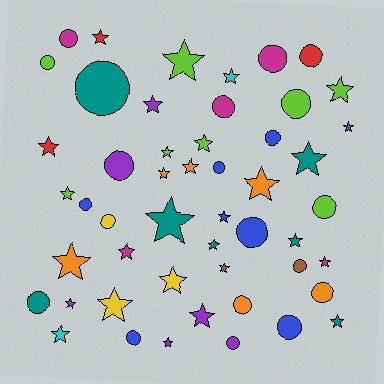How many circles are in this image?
There are 21 circles.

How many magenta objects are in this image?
There are 5 magenta objects.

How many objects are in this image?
There are 50 objects.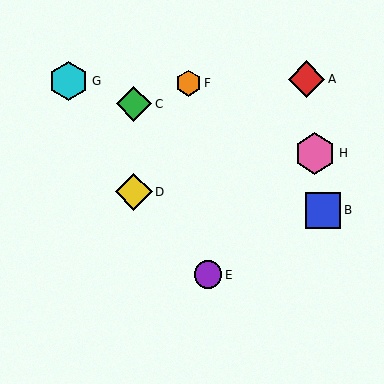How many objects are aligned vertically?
2 objects (C, D) are aligned vertically.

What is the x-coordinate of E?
Object E is at x≈208.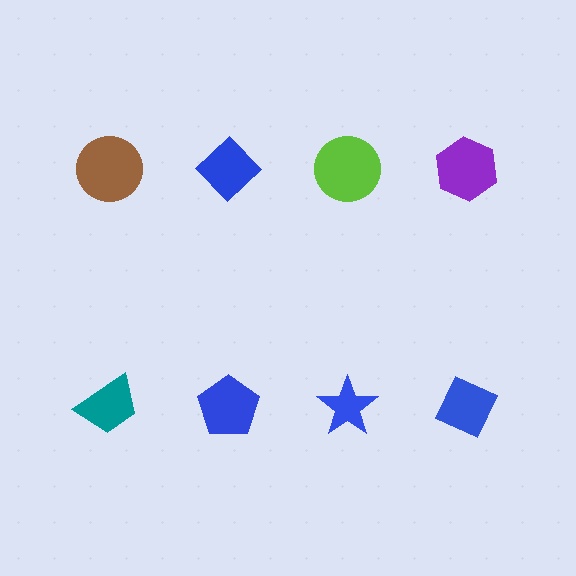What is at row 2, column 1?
A teal trapezoid.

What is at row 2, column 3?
A blue star.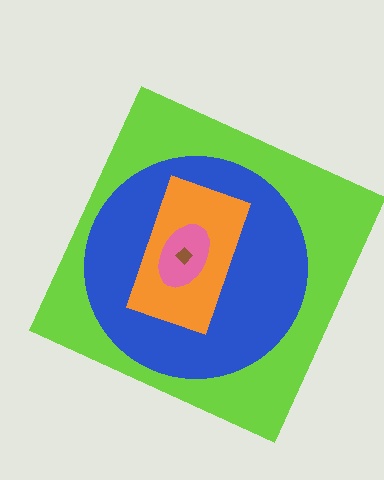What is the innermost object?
The brown diamond.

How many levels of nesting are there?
5.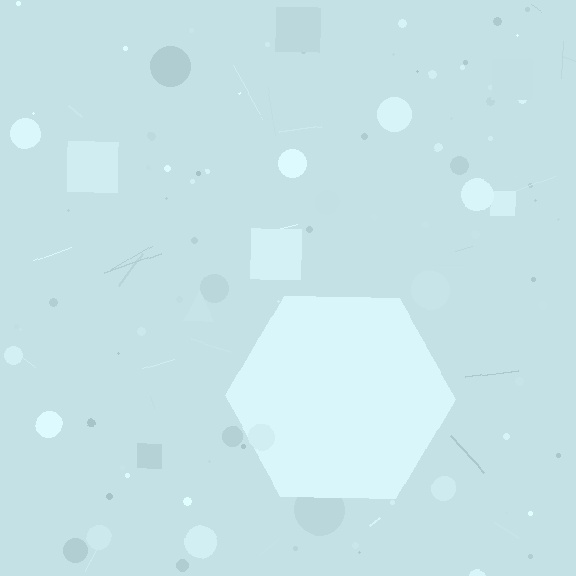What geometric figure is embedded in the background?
A hexagon is embedded in the background.